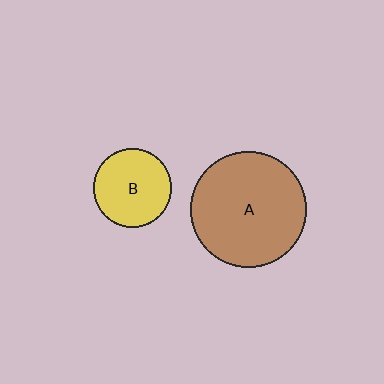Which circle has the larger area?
Circle A (brown).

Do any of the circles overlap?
No, none of the circles overlap.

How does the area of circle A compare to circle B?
Approximately 2.2 times.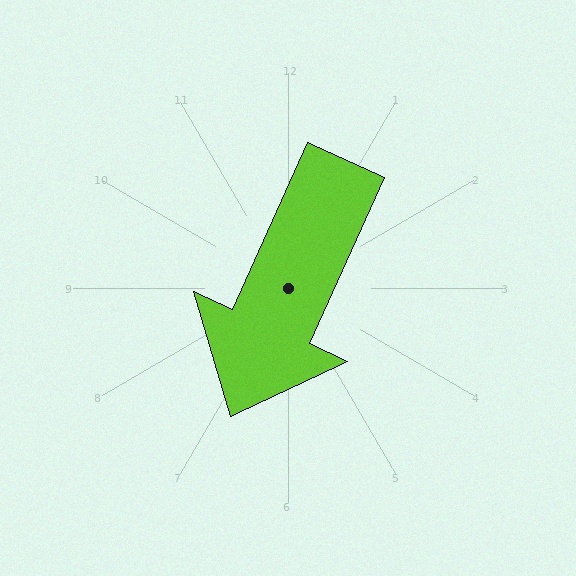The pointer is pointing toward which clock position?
Roughly 7 o'clock.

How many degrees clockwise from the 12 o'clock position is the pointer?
Approximately 204 degrees.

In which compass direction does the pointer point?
Southwest.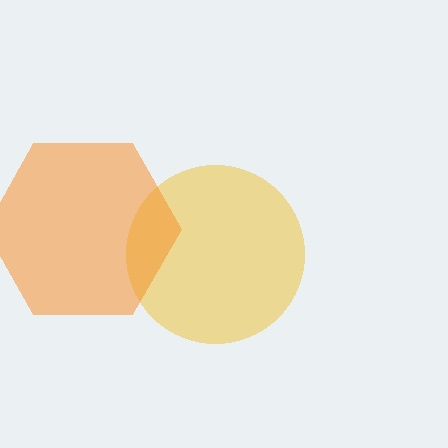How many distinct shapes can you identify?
There are 2 distinct shapes: a yellow circle, an orange hexagon.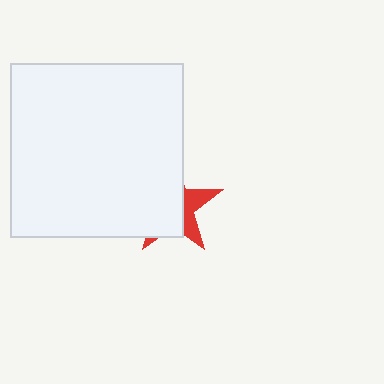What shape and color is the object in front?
The object in front is a white square.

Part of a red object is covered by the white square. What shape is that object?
It is a star.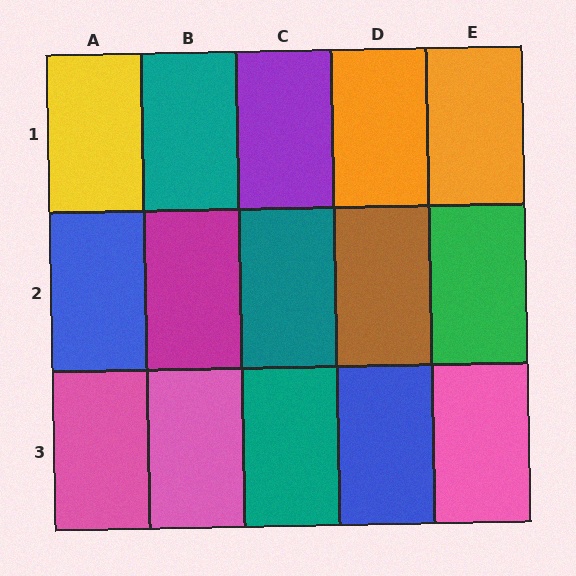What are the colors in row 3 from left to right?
Pink, pink, teal, blue, pink.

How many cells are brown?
1 cell is brown.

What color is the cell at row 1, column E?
Orange.